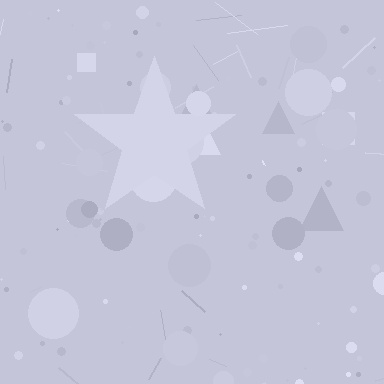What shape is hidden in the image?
A star is hidden in the image.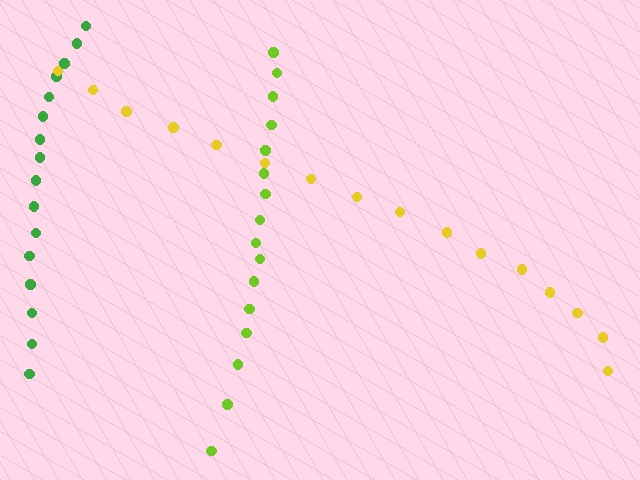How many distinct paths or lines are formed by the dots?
There are 3 distinct paths.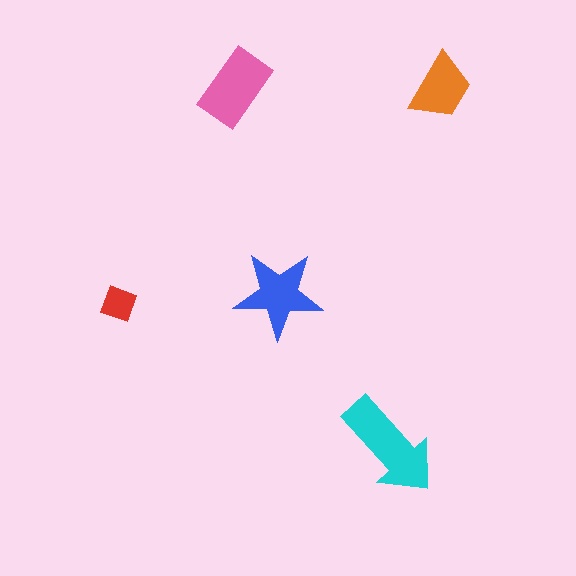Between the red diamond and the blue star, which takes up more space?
The blue star.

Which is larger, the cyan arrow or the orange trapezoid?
The cyan arrow.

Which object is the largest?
The cyan arrow.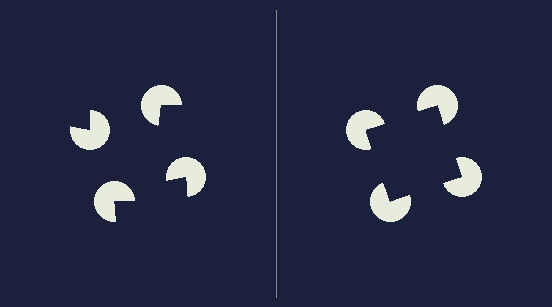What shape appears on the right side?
An illusory square.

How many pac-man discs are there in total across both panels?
8 — 4 on each side.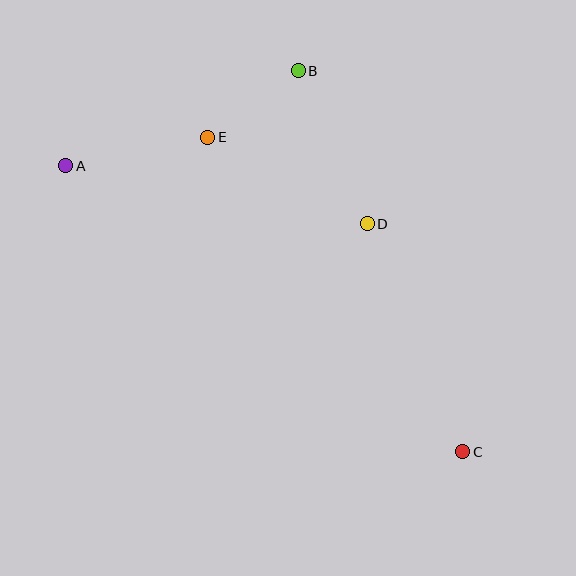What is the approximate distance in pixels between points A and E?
The distance between A and E is approximately 145 pixels.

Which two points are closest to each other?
Points B and E are closest to each other.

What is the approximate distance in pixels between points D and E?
The distance between D and E is approximately 181 pixels.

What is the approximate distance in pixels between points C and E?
The distance between C and E is approximately 405 pixels.